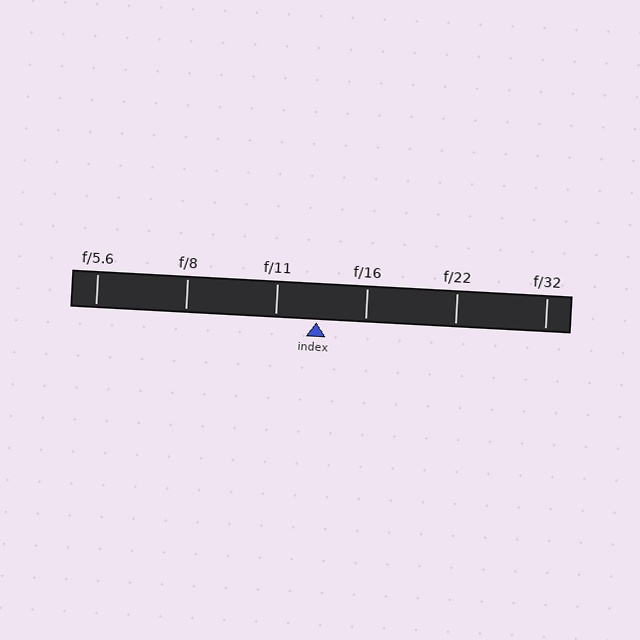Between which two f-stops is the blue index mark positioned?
The index mark is between f/11 and f/16.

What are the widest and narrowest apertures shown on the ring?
The widest aperture shown is f/5.6 and the narrowest is f/32.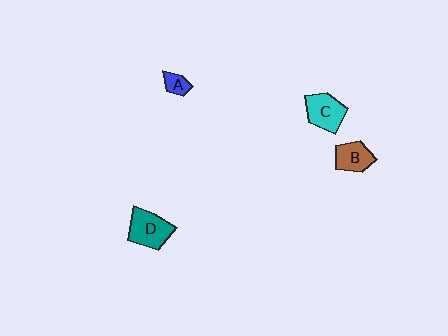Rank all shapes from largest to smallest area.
From largest to smallest: D (teal), C (cyan), B (brown), A (blue).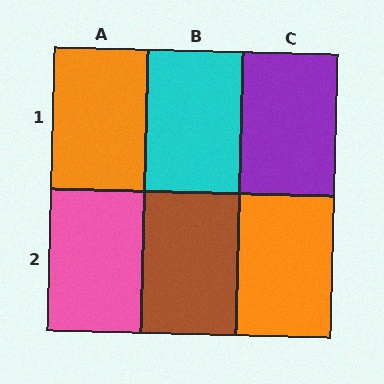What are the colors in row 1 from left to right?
Orange, cyan, purple.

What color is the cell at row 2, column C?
Orange.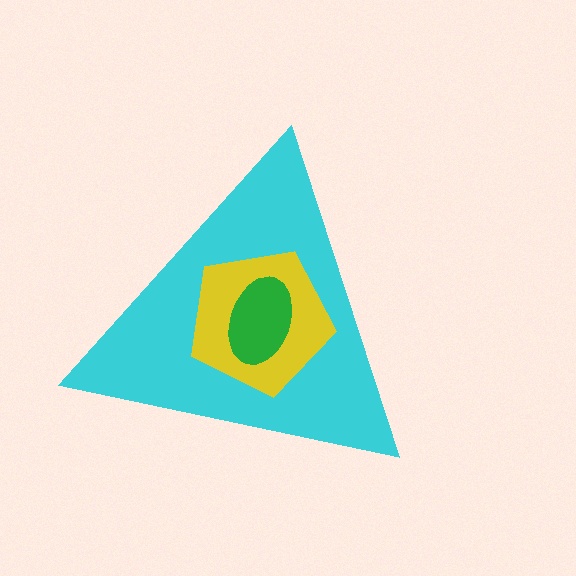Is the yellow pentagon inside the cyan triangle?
Yes.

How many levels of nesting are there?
3.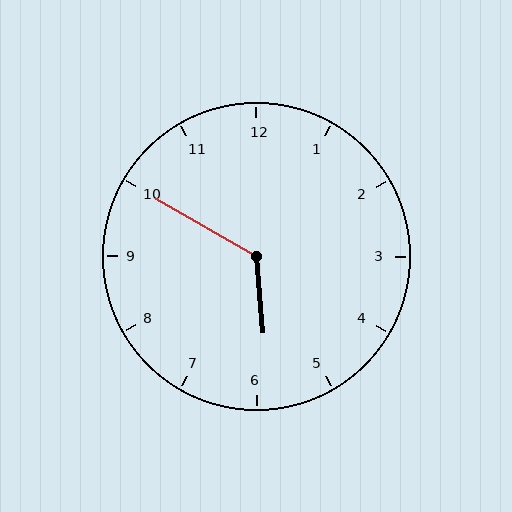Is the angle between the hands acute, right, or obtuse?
It is obtuse.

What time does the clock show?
5:50.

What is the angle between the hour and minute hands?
Approximately 125 degrees.